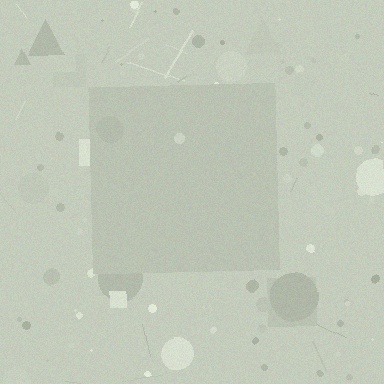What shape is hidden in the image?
A square is hidden in the image.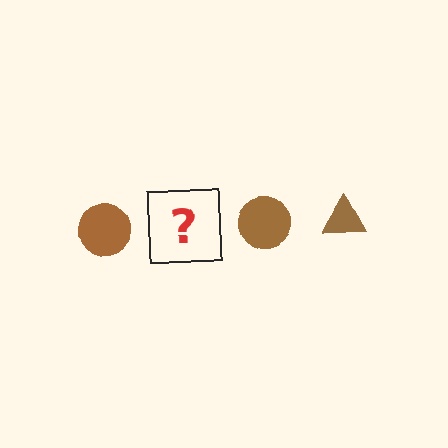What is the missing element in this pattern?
The missing element is a brown triangle.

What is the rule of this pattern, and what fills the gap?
The rule is that the pattern cycles through circle, triangle shapes in brown. The gap should be filled with a brown triangle.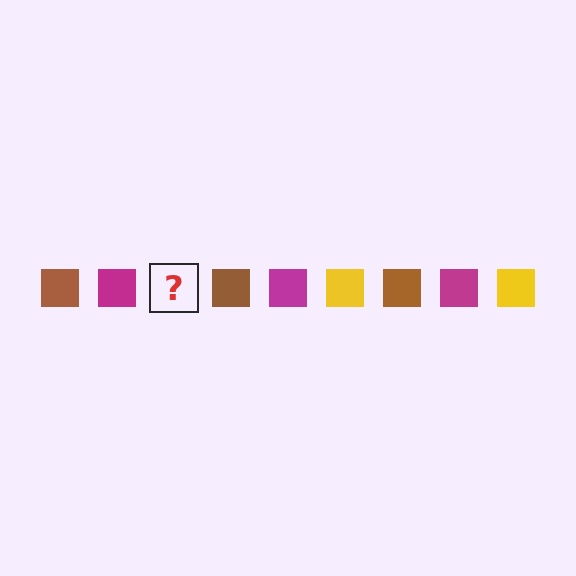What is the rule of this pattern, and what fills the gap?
The rule is that the pattern cycles through brown, magenta, yellow squares. The gap should be filled with a yellow square.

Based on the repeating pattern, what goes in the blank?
The blank should be a yellow square.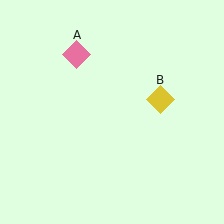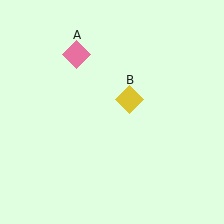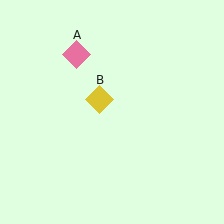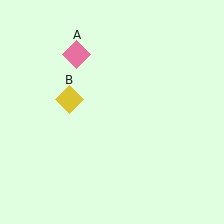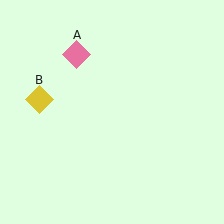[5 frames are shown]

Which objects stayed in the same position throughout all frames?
Pink diamond (object A) remained stationary.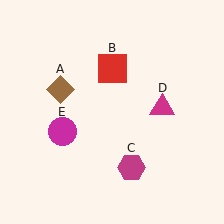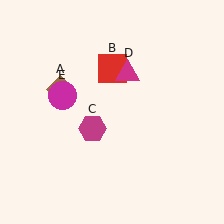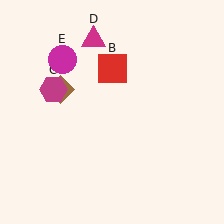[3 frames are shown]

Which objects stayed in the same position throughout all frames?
Brown diamond (object A) and red square (object B) remained stationary.